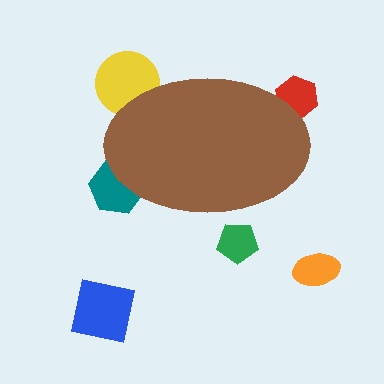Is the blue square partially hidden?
No, the blue square is fully visible.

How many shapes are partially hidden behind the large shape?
4 shapes are partially hidden.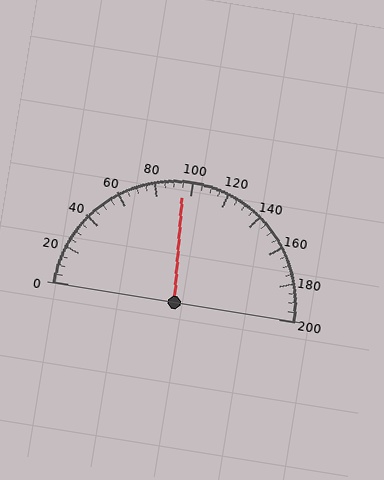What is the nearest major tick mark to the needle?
The nearest major tick mark is 100.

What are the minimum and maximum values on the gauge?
The gauge ranges from 0 to 200.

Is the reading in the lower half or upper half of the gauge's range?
The reading is in the lower half of the range (0 to 200).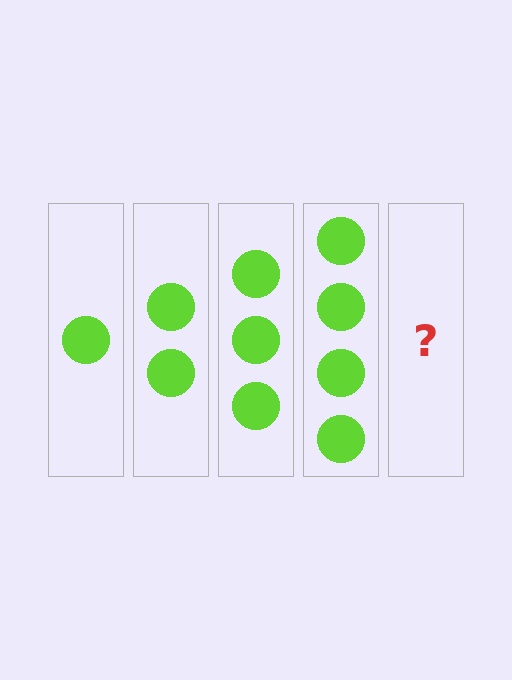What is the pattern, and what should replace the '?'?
The pattern is that each step adds one more circle. The '?' should be 5 circles.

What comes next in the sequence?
The next element should be 5 circles.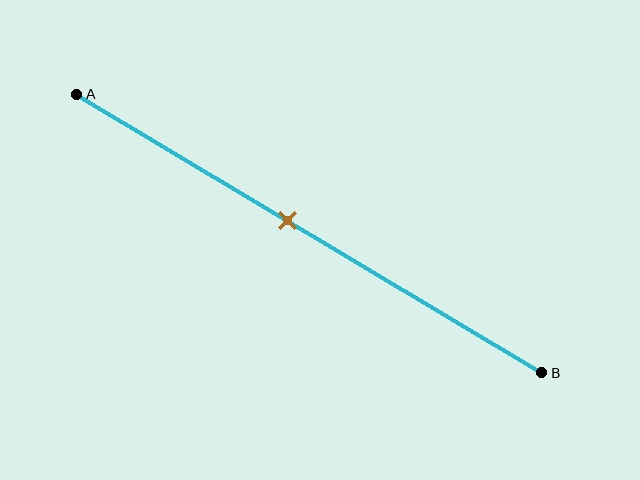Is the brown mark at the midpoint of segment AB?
No, the mark is at about 45% from A, not at the 50% midpoint.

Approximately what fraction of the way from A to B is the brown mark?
The brown mark is approximately 45% of the way from A to B.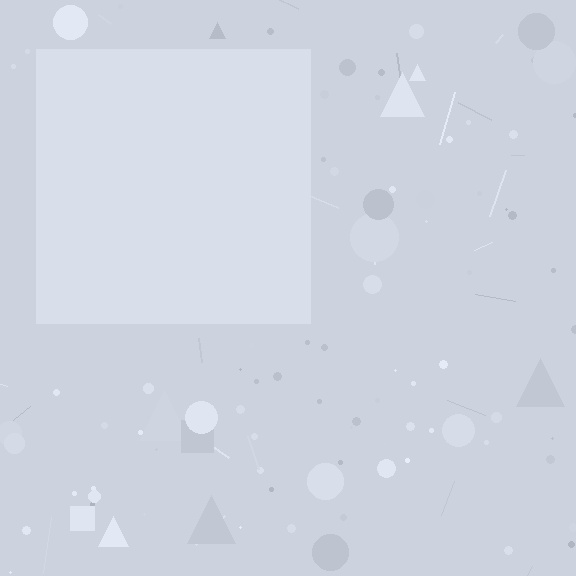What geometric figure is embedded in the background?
A square is embedded in the background.